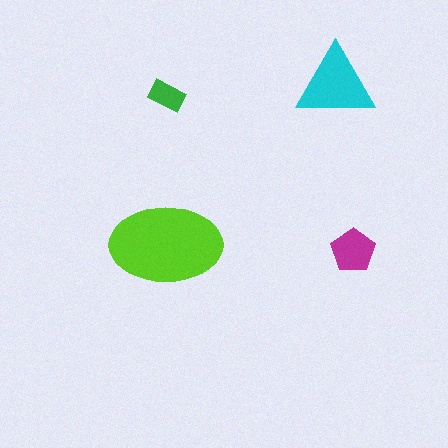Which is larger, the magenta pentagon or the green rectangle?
The magenta pentagon.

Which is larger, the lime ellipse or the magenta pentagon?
The lime ellipse.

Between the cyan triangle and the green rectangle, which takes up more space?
The cyan triangle.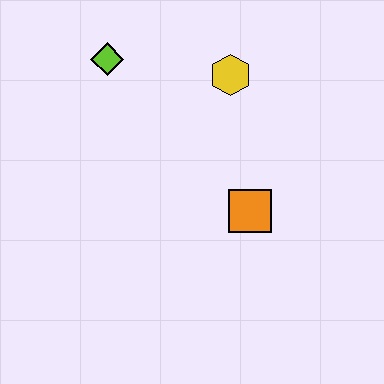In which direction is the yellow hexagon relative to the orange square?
The yellow hexagon is above the orange square.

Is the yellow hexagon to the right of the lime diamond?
Yes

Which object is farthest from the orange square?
The lime diamond is farthest from the orange square.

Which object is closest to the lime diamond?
The yellow hexagon is closest to the lime diamond.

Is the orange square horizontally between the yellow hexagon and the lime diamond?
No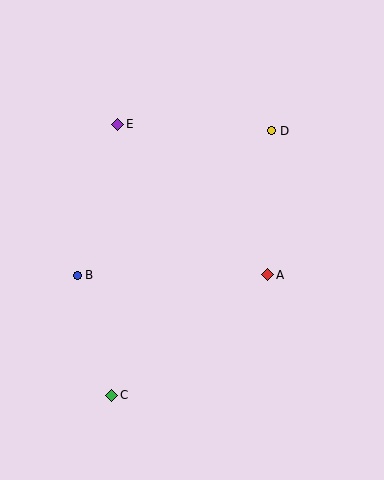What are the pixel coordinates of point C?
Point C is at (112, 395).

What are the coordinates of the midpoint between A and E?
The midpoint between A and E is at (193, 200).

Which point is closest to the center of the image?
Point A at (268, 275) is closest to the center.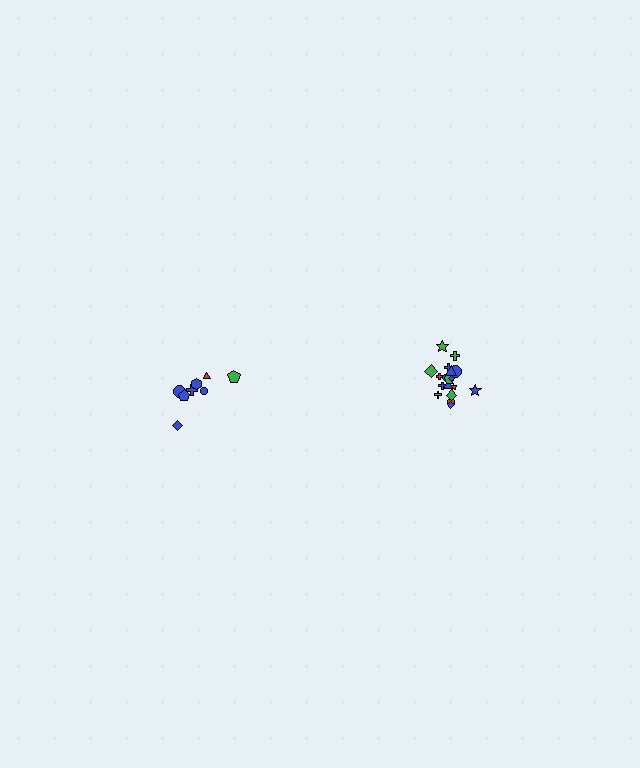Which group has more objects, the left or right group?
The right group.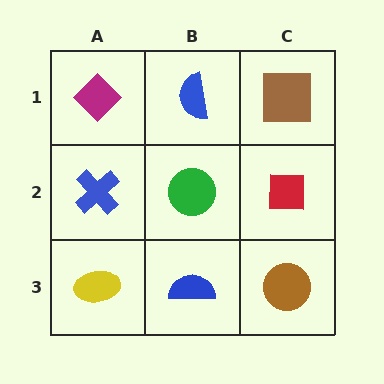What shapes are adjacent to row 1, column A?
A blue cross (row 2, column A), a blue semicircle (row 1, column B).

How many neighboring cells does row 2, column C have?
3.